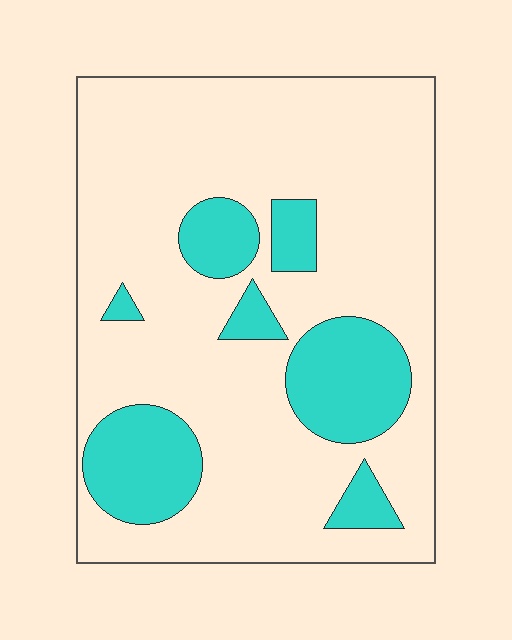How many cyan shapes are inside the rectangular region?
7.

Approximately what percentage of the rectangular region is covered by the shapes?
Approximately 20%.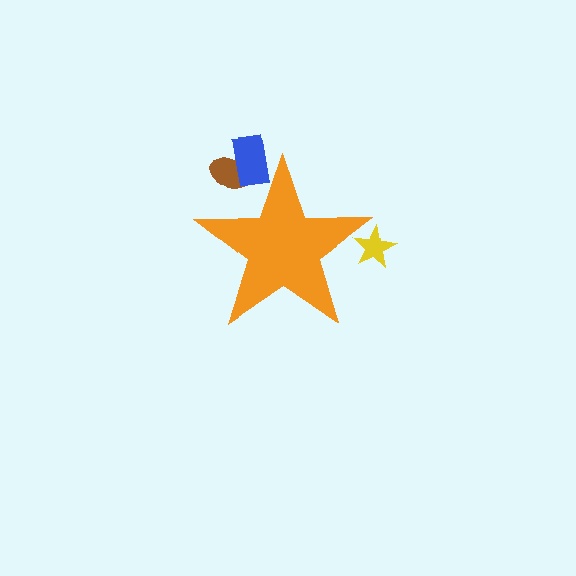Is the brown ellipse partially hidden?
Yes, the brown ellipse is partially hidden behind the orange star.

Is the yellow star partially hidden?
Yes, the yellow star is partially hidden behind the orange star.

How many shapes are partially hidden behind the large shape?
3 shapes are partially hidden.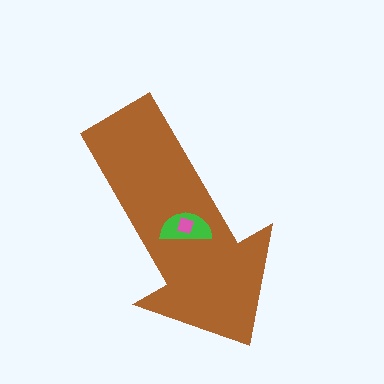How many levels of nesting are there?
3.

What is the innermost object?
The pink square.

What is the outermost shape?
The brown arrow.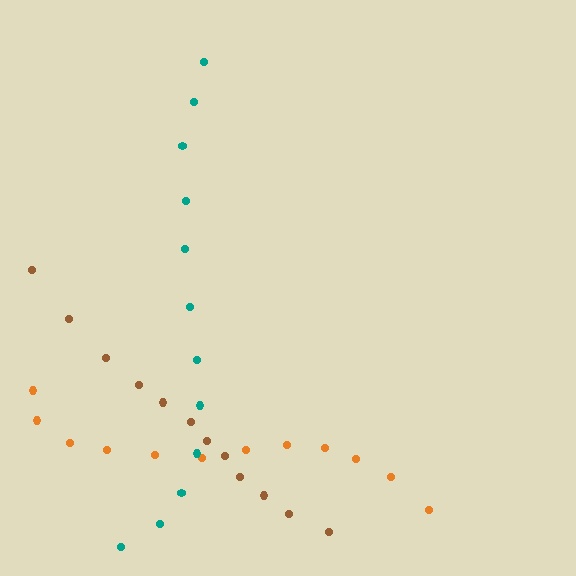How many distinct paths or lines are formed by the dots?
There are 3 distinct paths.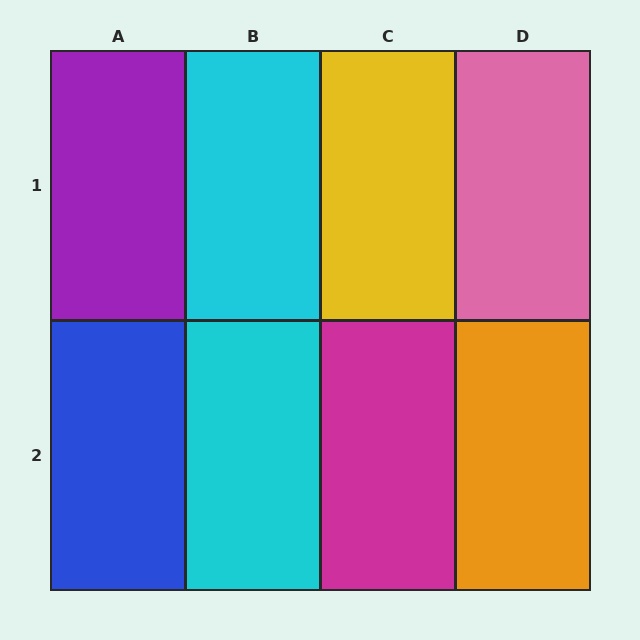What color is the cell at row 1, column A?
Purple.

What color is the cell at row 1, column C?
Yellow.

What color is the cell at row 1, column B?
Cyan.